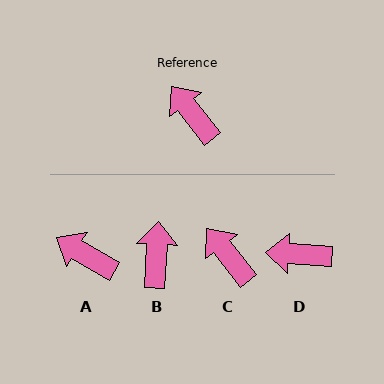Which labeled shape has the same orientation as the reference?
C.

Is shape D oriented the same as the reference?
No, it is off by about 48 degrees.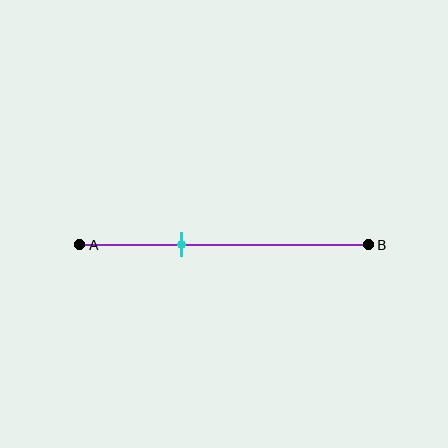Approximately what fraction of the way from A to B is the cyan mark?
The cyan mark is approximately 35% of the way from A to B.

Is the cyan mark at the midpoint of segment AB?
No, the mark is at about 35% from A, not at the 50% midpoint.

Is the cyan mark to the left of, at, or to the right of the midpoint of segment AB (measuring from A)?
The cyan mark is to the left of the midpoint of segment AB.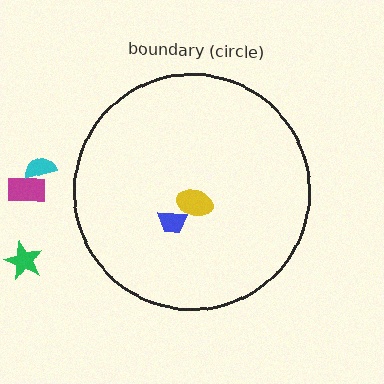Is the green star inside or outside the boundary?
Outside.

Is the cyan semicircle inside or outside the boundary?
Outside.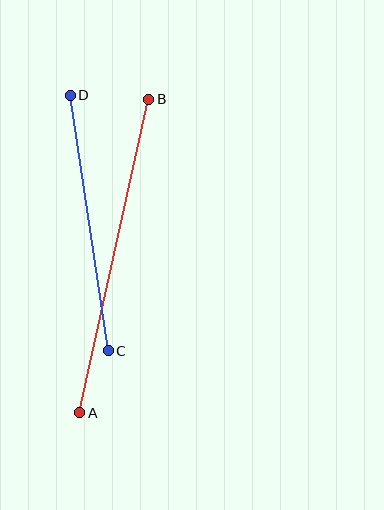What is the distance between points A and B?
The distance is approximately 321 pixels.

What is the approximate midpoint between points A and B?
The midpoint is at approximately (114, 256) pixels.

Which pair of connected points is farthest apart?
Points A and B are farthest apart.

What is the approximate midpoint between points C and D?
The midpoint is at approximately (89, 223) pixels.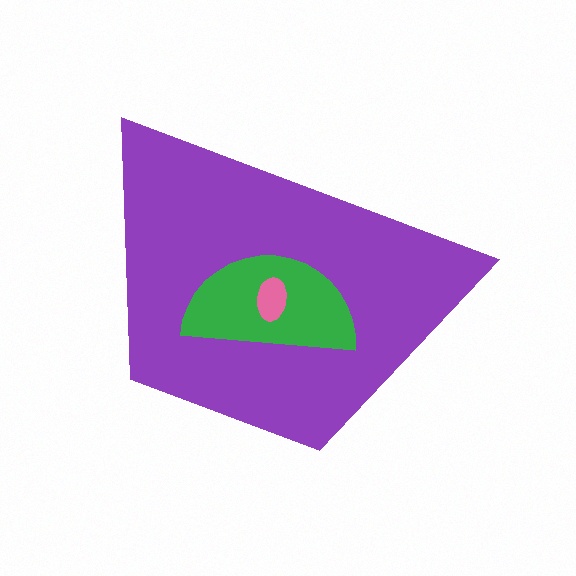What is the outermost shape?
The purple trapezoid.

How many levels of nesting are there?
3.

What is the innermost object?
The pink ellipse.